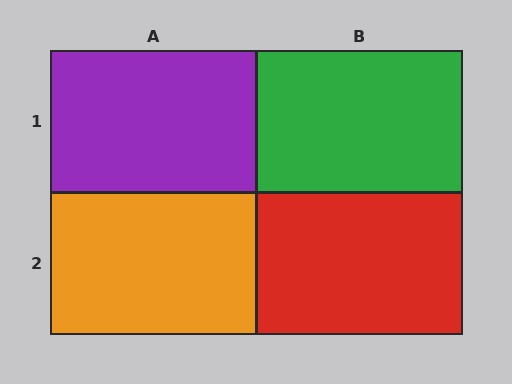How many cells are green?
1 cell is green.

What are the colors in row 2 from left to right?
Orange, red.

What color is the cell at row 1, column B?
Green.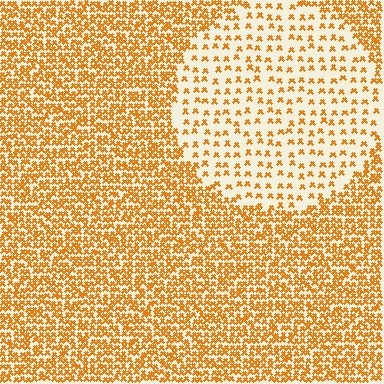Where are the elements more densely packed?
The elements are more densely packed outside the circle boundary.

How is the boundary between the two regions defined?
The boundary is defined by a change in element density (approximately 2.8x ratio). All elements are the same color, size, and shape.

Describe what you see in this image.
The image contains small orange elements arranged at two different densities. A circle-shaped region is visible where the elements are less densely packed than the surrounding area.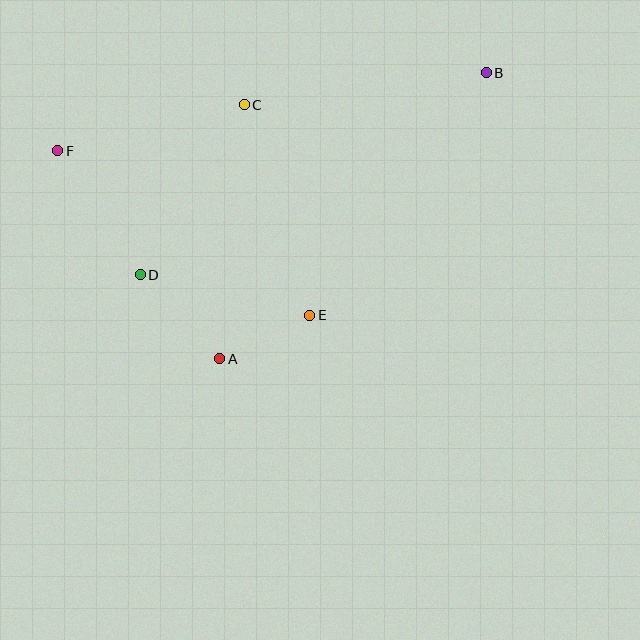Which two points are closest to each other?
Points A and E are closest to each other.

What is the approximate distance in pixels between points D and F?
The distance between D and F is approximately 149 pixels.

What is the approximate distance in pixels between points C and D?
The distance between C and D is approximately 199 pixels.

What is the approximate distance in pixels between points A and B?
The distance between A and B is approximately 391 pixels.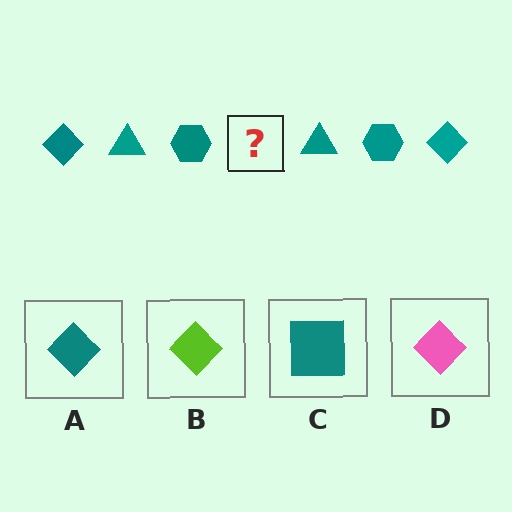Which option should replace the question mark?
Option A.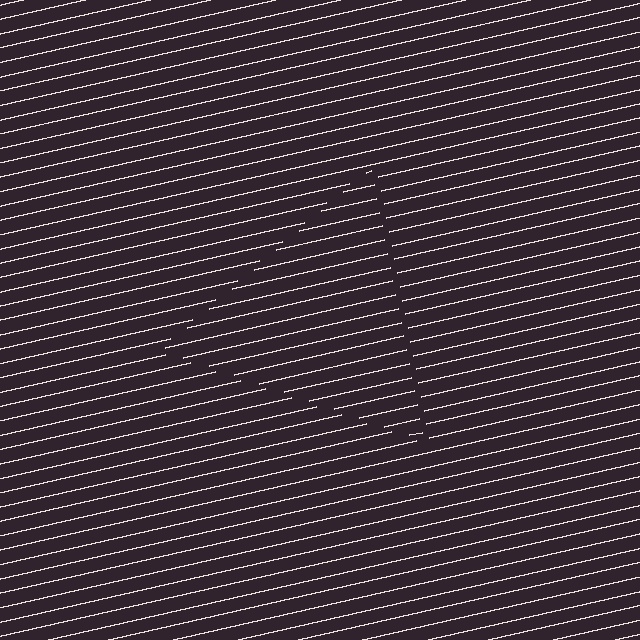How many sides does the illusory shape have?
3 sides — the line-ends trace a triangle.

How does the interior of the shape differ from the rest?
The interior of the shape contains the same grating, shifted by half a period — the contour is defined by the phase discontinuity where line-ends from the inner and outer gratings abut.